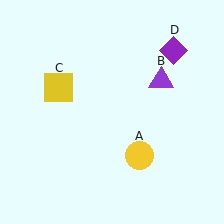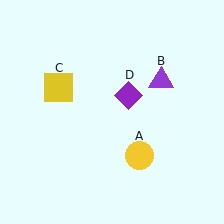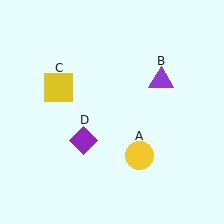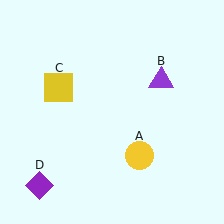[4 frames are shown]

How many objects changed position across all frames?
1 object changed position: purple diamond (object D).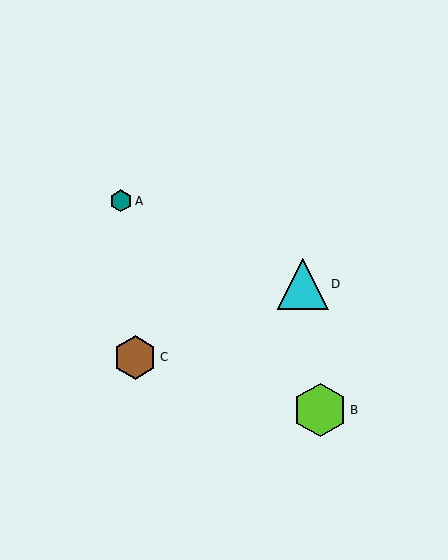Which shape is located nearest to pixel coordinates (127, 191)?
The teal hexagon (labeled A) at (121, 201) is nearest to that location.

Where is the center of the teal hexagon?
The center of the teal hexagon is at (121, 201).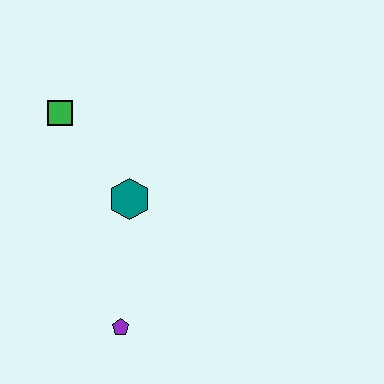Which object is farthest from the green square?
The purple pentagon is farthest from the green square.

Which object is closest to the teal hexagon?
The green square is closest to the teal hexagon.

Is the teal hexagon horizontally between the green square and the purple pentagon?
No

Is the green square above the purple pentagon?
Yes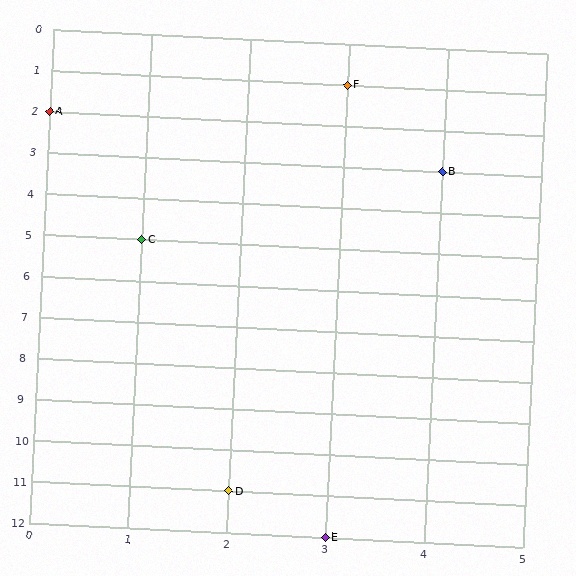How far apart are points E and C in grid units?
Points E and C are 2 columns and 7 rows apart (about 7.3 grid units diagonally).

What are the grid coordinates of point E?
Point E is at grid coordinates (3, 12).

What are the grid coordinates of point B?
Point B is at grid coordinates (4, 3).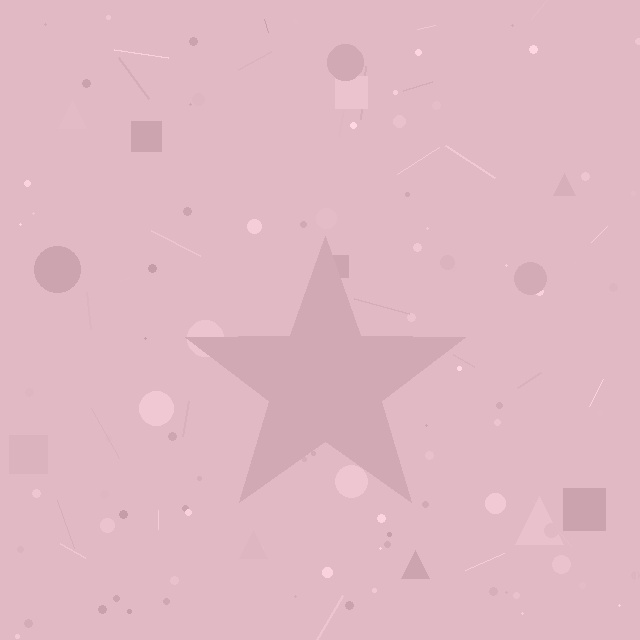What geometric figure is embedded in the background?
A star is embedded in the background.